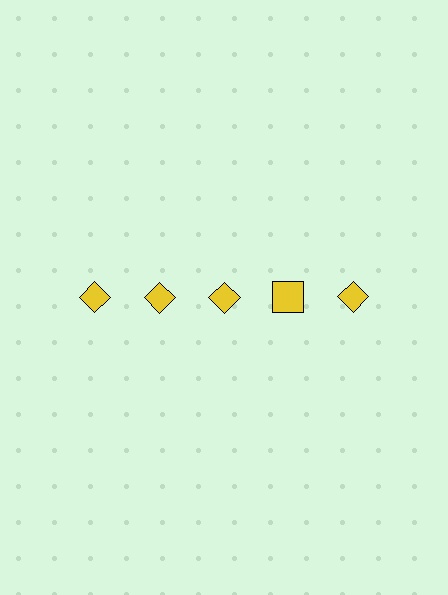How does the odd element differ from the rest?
It has a different shape: square instead of diamond.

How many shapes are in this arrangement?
There are 5 shapes arranged in a grid pattern.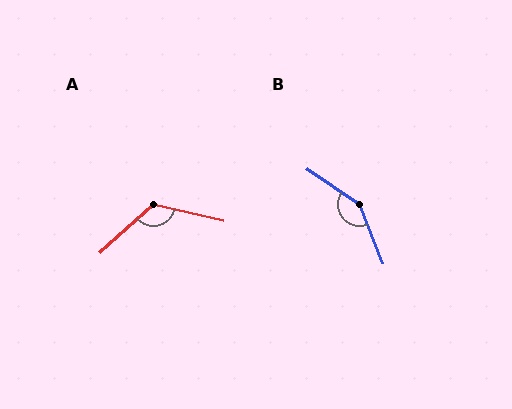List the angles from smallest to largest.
A (126°), B (146°).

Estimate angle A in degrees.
Approximately 126 degrees.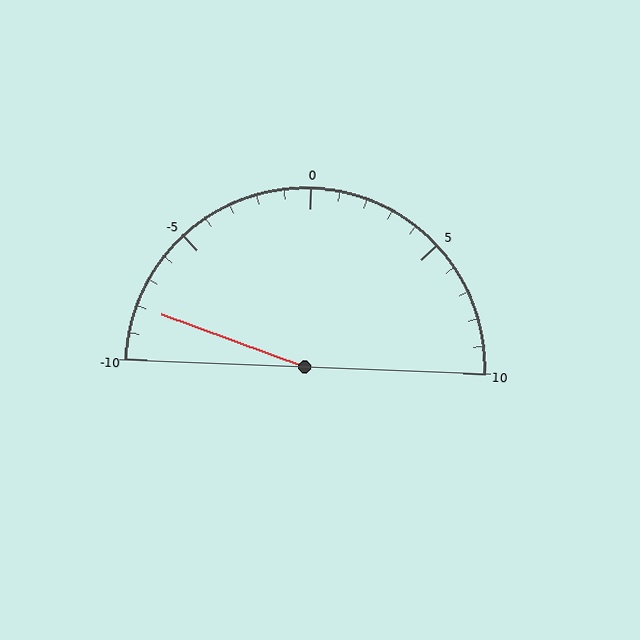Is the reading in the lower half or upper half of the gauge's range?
The reading is in the lower half of the range (-10 to 10).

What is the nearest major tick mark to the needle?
The nearest major tick mark is -10.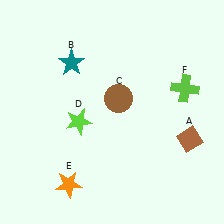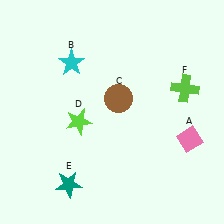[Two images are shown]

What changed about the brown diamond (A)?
In Image 1, A is brown. In Image 2, it changed to pink.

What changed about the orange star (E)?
In Image 1, E is orange. In Image 2, it changed to teal.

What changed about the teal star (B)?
In Image 1, B is teal. In Image 2, it changed to cyan.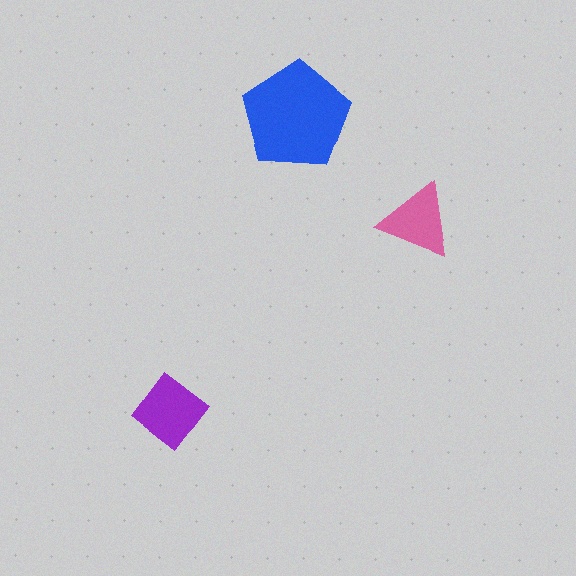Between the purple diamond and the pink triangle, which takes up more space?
The purple diamond.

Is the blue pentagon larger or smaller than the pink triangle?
Larger.